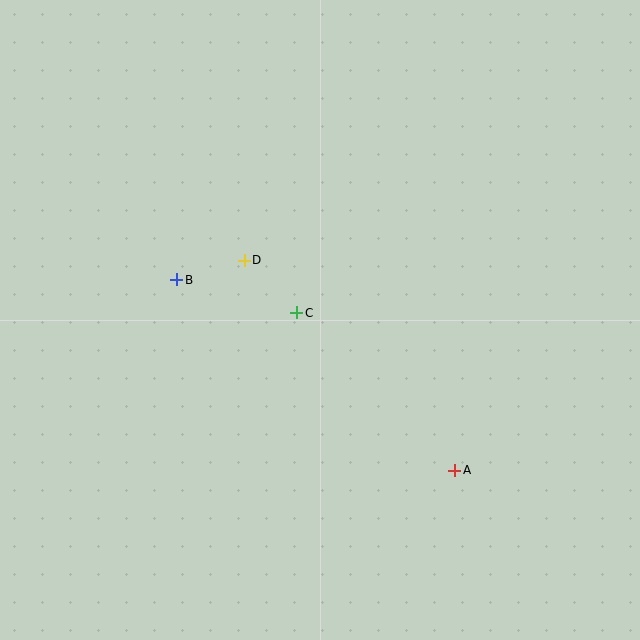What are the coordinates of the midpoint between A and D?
The midpoint between A and D is at (349, 365).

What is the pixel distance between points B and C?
The distance between B and C is 124 pixels.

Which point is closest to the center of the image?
Point C at (297, 313) is closest to the center.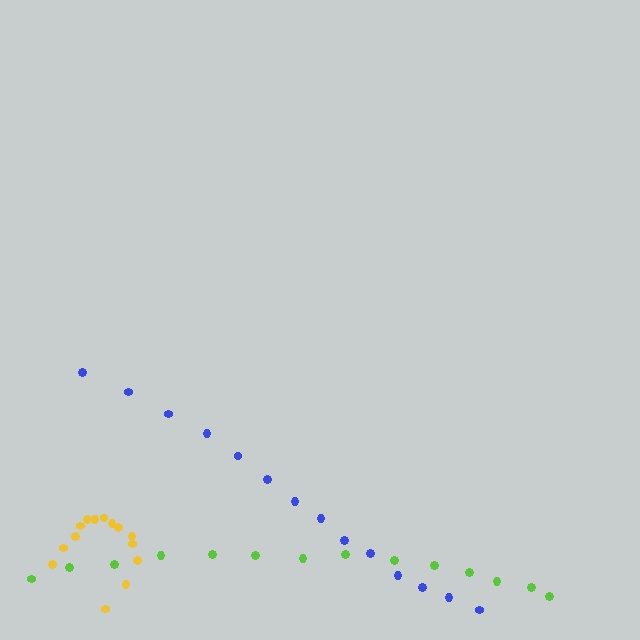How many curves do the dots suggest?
There are 3 distinct paths.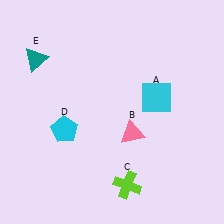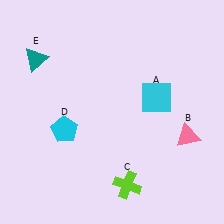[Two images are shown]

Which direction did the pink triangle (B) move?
The pink triangle (B) moved right.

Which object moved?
The pink triangle (B) moved right.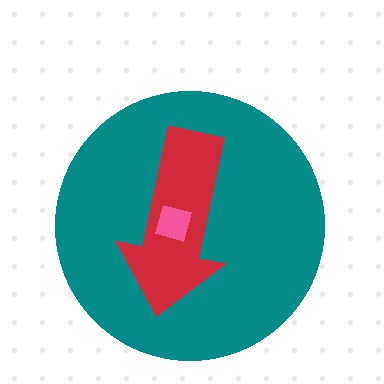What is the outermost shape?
The teal circle.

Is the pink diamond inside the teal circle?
Yes.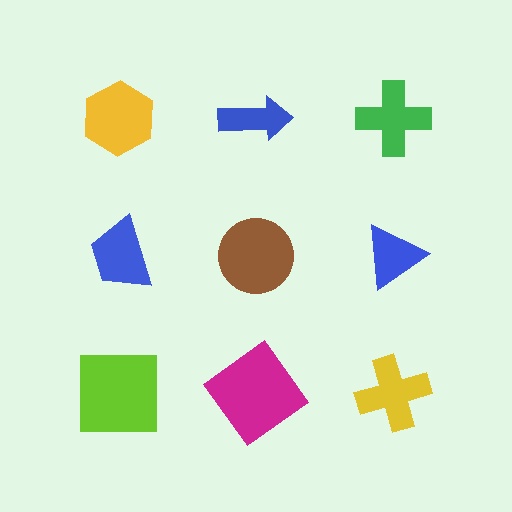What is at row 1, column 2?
A blue arrow.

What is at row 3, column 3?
A yellow cross.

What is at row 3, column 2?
A magenta diamond.